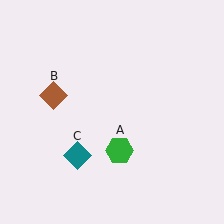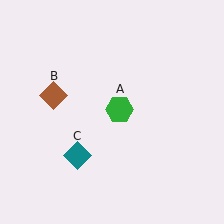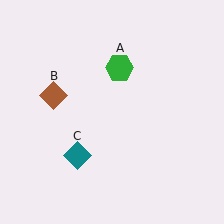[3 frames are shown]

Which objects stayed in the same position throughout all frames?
Brown diamond (object B) and teal diamond (object C) remained stationary.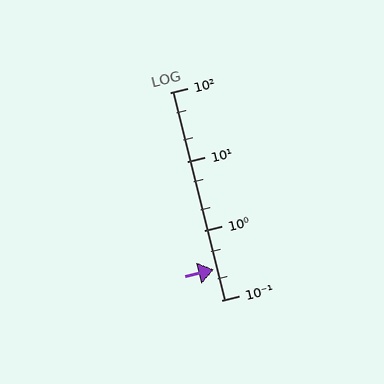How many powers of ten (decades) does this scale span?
The scale spans 3 decades, from 0.1 to 100.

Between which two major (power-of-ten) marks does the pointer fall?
The pointer is between 0.1 and 1.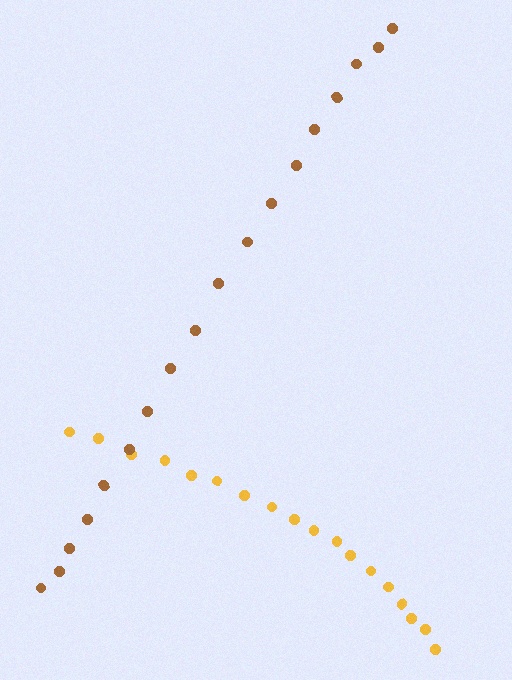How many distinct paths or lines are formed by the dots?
There are 2 distinct paths.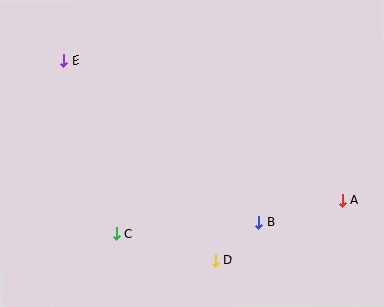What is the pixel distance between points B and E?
The distance between B and E is 253 pixels.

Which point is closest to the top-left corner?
Point E is closest to the top-left corner.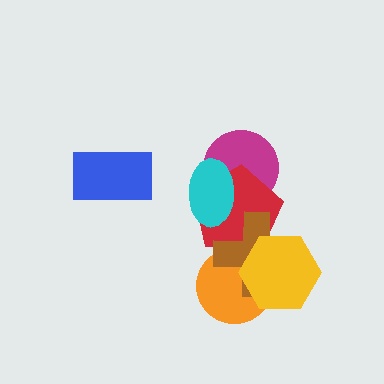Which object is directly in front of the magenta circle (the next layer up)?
The red pentagon is directly in front of the magenta circle.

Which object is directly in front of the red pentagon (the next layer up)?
The orange circle is directly in front of the red pentagon.